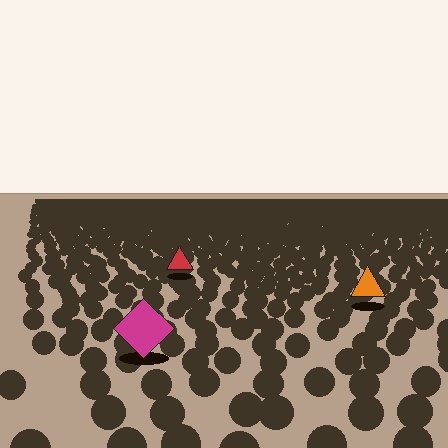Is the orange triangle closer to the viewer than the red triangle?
Yes. The orange triangle is closer — you can tell from the texture gradient: the ground texture is coarser near it.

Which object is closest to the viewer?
The magenta diamond is closest. The texture marks near it are larger and more spread out.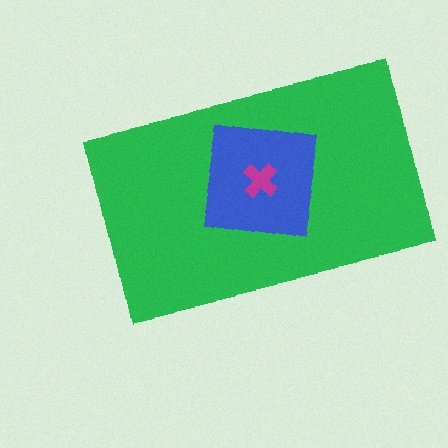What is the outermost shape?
The green rectangle.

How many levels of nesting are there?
3.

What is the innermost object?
The magenta cross.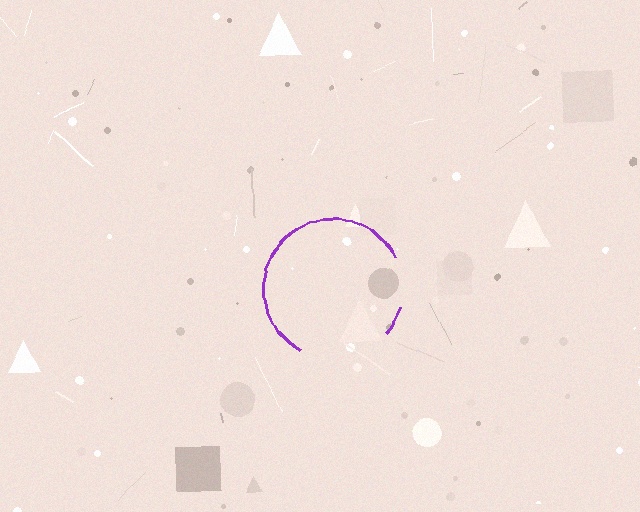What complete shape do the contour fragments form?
The contour fragments form a circle.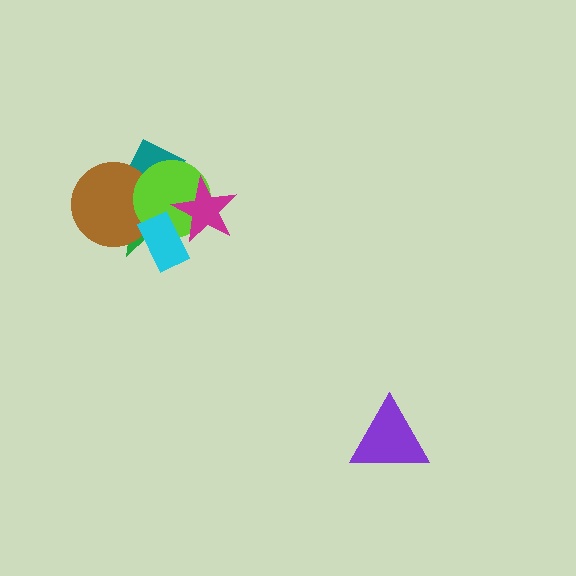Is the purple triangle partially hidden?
No, no other shape covers it.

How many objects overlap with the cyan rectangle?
3 objects overlap with the cyan rectangle.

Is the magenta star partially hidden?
Yes, it is partially covered by another shape.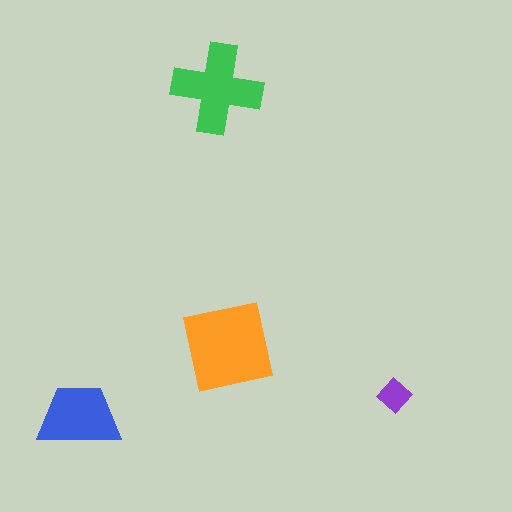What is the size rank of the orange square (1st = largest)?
1st.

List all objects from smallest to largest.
The purple diamond, the blue trapezoid, the green cross, the orange square.